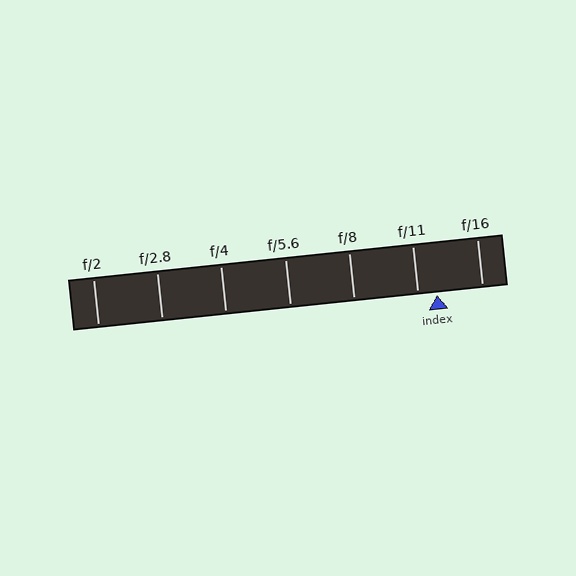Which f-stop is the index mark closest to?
The index mark is closest to f/11.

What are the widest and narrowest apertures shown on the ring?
The widest aperture shown is f/2 and the narrowest is f/16.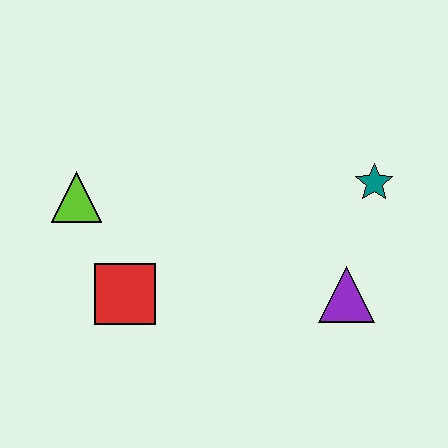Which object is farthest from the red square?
The teal star is farthest from the red square.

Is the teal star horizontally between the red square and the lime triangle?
No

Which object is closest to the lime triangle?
The red square is closest to the lime triangle.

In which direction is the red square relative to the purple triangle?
The red square is to the left of the purple triangle.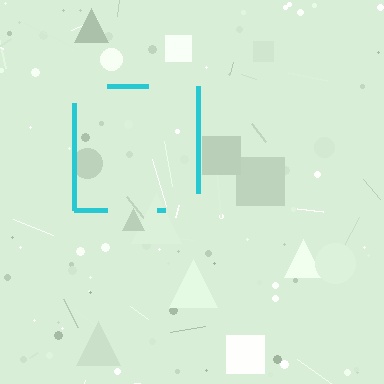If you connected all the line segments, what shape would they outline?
They would outline a square.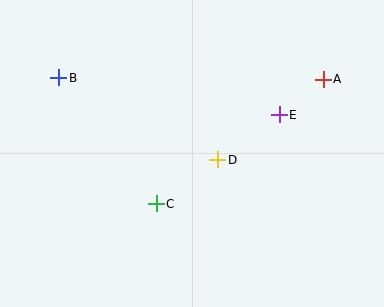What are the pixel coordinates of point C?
Point C is at (156, 204).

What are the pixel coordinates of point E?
Point E is at (279, 115).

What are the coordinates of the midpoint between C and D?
The midpoint between C and D is at (187, 182).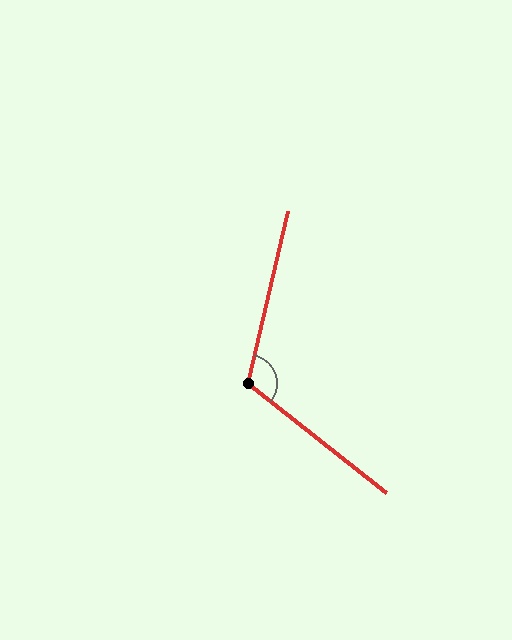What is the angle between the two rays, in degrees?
Approximately 115 degrees.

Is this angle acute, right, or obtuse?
It is obtuse.